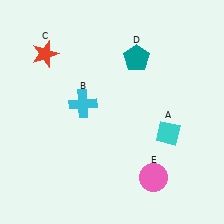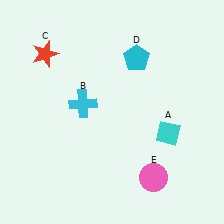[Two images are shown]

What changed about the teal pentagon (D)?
In Image 1, D is teal. In Image 2, it changed to cyan.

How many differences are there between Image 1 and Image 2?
There is 1 difference between the two images.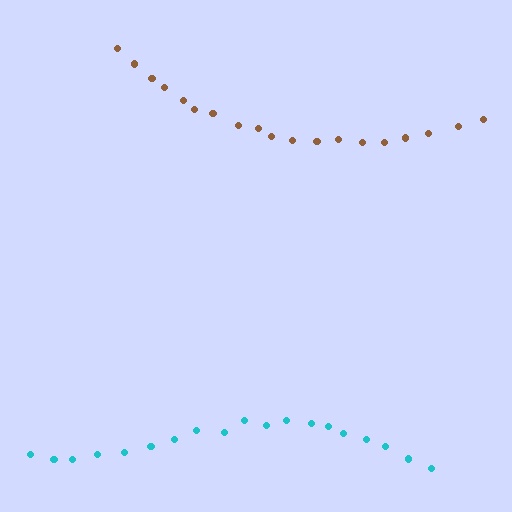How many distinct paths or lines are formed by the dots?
There are 2 distinct paths.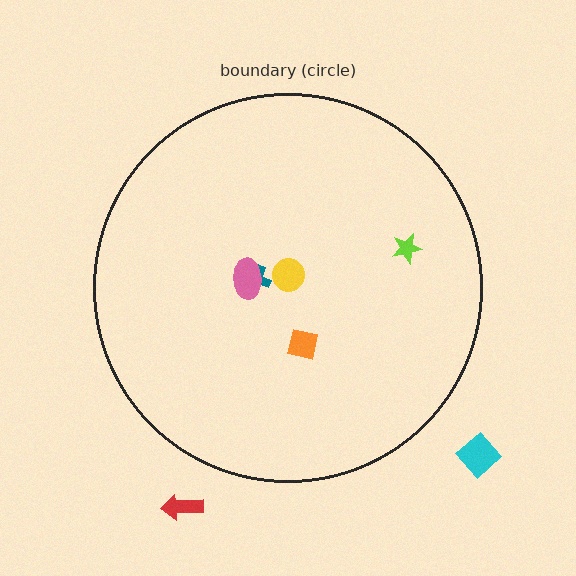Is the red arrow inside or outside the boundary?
Outside.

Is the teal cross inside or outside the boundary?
Inside.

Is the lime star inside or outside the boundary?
Inside.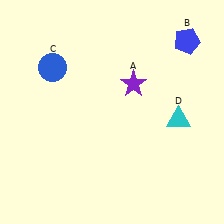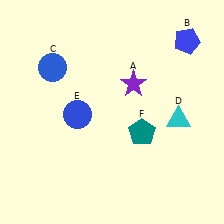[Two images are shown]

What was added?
A blue circle (E), a teal pentagon (F) were added in Image 2.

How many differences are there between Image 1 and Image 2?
There are 2 differences between the two images.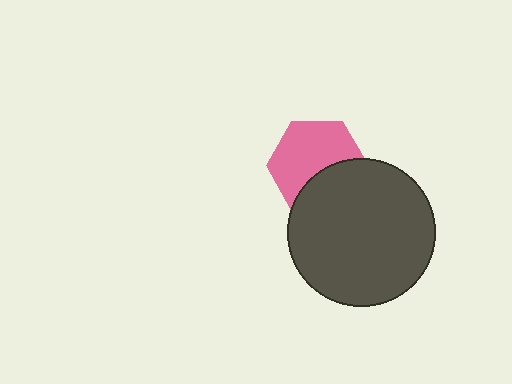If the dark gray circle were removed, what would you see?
You would see the complete pink hexagon.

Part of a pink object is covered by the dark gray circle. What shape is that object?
It is a hexagon.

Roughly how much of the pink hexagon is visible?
About half of it is visible (roughly 63%).